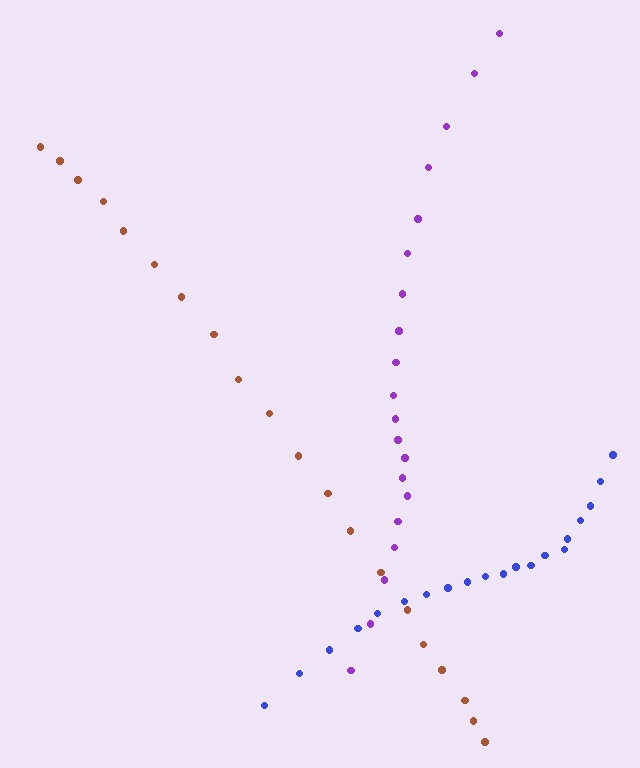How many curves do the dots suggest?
There are 3 distinct paths.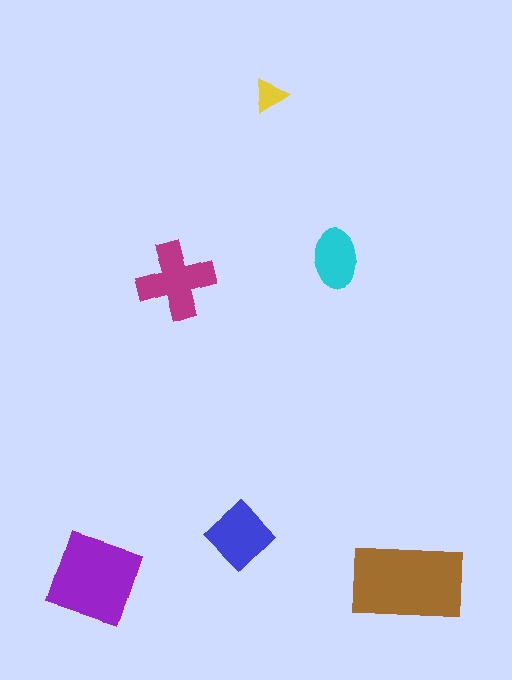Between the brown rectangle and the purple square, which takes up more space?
The brown rectangle.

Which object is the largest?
The brown rectangle.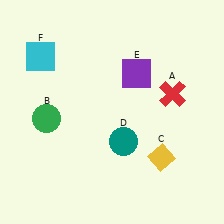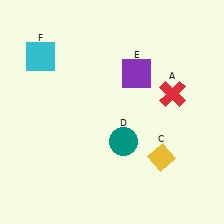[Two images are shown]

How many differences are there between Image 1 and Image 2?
There is 1 difference between the two images.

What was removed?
The green circle (B) was removed in Image 2.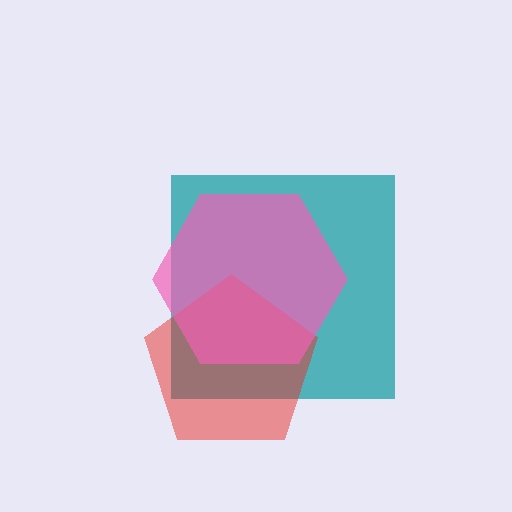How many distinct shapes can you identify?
There are 3 distinct shapes: a teal square, a red pentagon, a pink hexagon.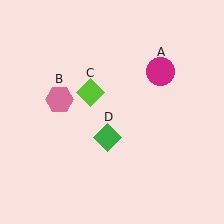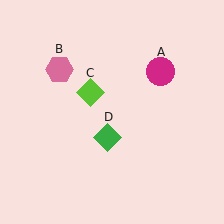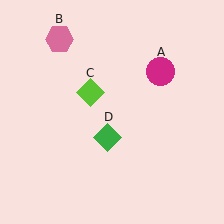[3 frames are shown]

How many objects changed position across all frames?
1 object changed position: pink hexagon (object B).